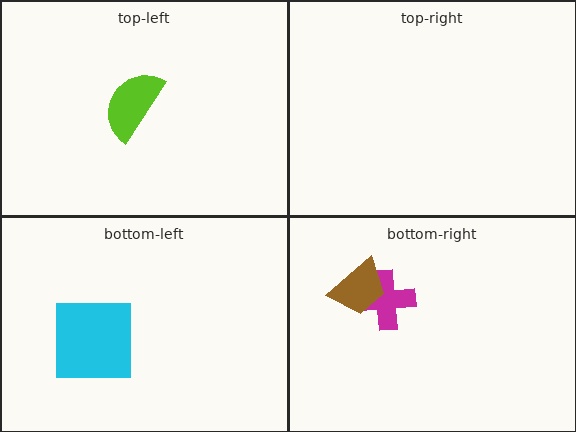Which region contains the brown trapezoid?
The bottom-right region.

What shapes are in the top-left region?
The lime semicircle.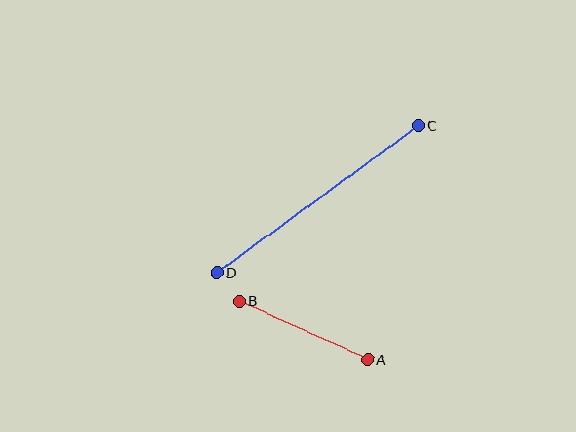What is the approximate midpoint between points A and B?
The midpoint is at approximately (303, 330) pixels.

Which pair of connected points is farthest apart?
Points C and D are farthest apart.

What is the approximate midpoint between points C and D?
The midpoint is at approximately (318, 199) pixels.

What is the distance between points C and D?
The distance is approximately 250 pixels.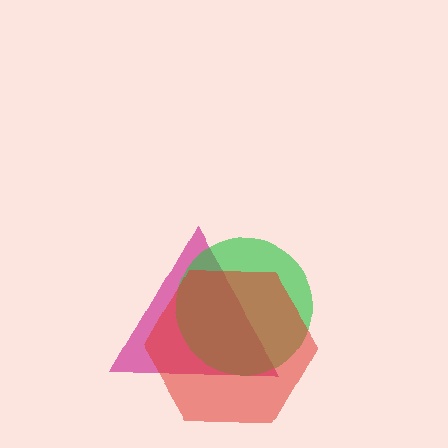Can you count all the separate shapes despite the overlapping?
Yes, there are 3 separate shapes.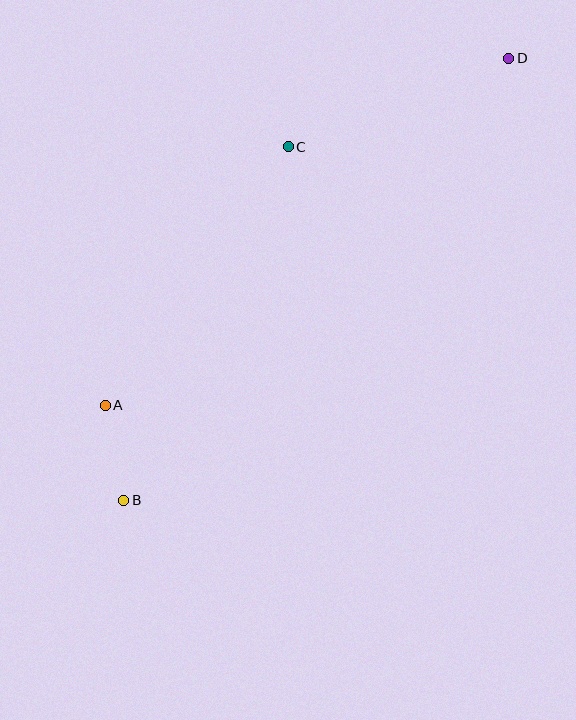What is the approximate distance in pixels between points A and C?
The distance between A and C is approximately 317 pixels.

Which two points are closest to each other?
Points A and B are closest to each other.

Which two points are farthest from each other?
Points B and D are farthest from each other.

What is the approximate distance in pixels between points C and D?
The distance between C and D is approximately 238 pixels.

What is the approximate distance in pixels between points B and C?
The distance between B and C is approximately 390 pixels.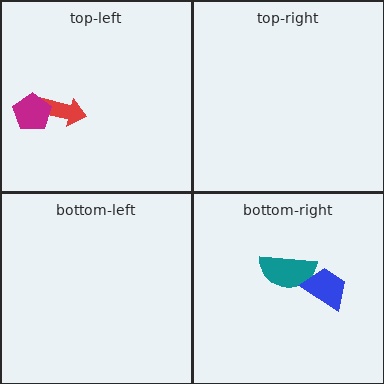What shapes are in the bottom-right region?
The teal semicircle, the blue trapezoid.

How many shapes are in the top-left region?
2.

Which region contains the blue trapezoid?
The bottom-right region.